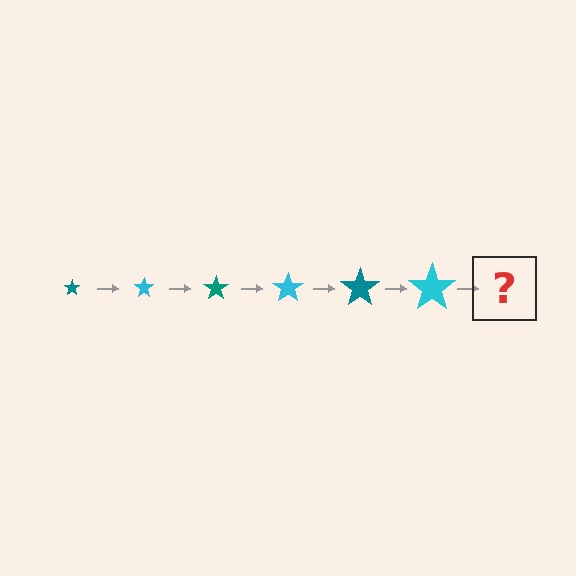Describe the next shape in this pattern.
It should be a teal star, larger than the previous one.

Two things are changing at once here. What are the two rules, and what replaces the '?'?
The two rules are that the star grows larger each step and the color cycles through teal and cyan. The '?' should be a teal star, larger than the previous one.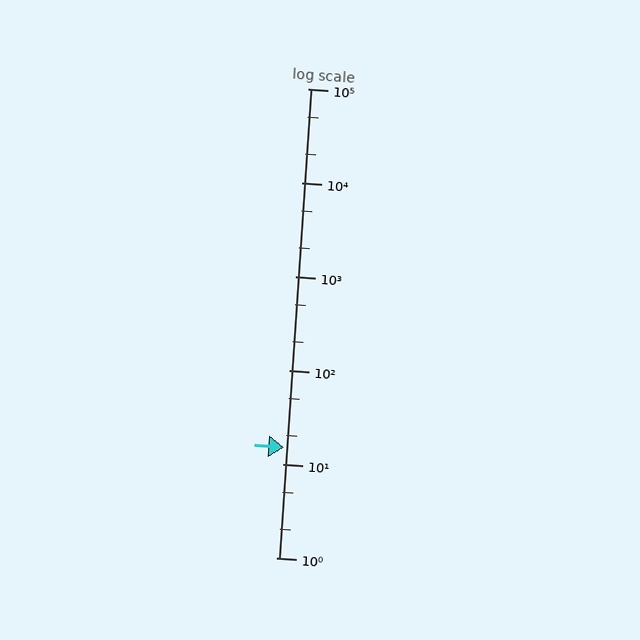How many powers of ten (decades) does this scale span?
The scale spans 5 decades, from 1 to 100000.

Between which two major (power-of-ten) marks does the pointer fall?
The pointer is between 10 and 100.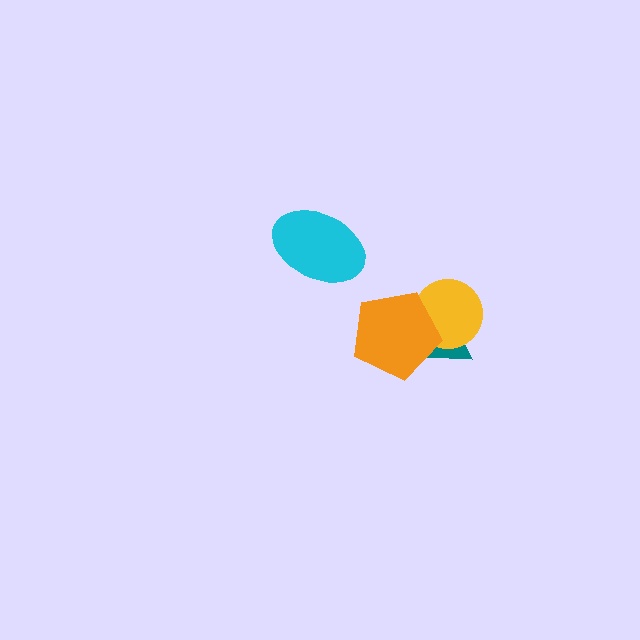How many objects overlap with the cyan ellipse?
0 objects overlap with the cyan ellipse.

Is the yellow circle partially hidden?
Yes, it is partially covered by another shape.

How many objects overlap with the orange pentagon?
2 objects overlap with the orange pentagon.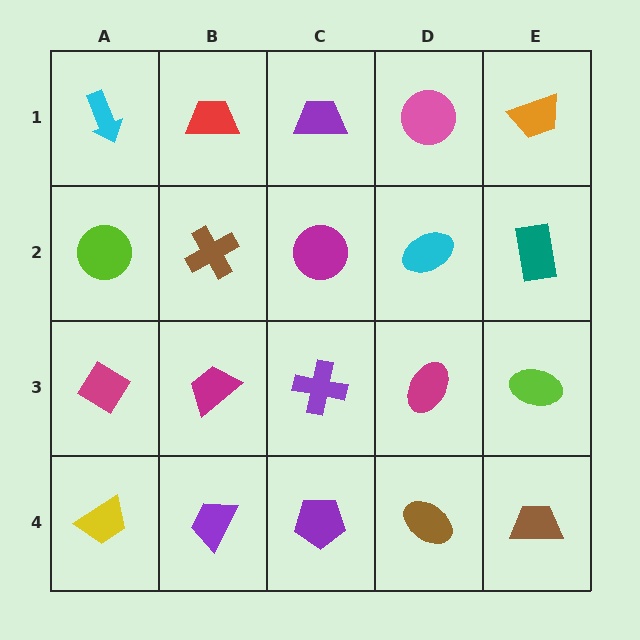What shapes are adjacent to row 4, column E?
A lime ellipse (row 3, column E), a brown ellipse (row 4, column D).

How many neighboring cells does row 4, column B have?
3.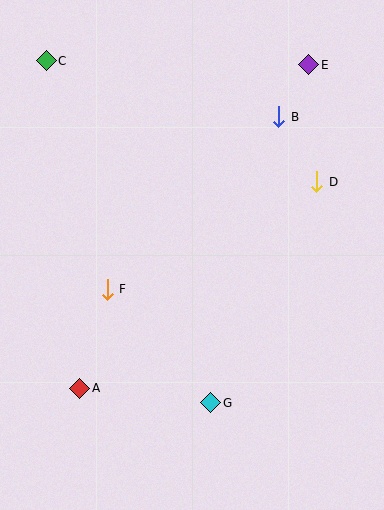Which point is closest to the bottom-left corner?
Point A is closest to the bottom-left corner.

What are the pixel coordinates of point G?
Point G is at (211, 403).